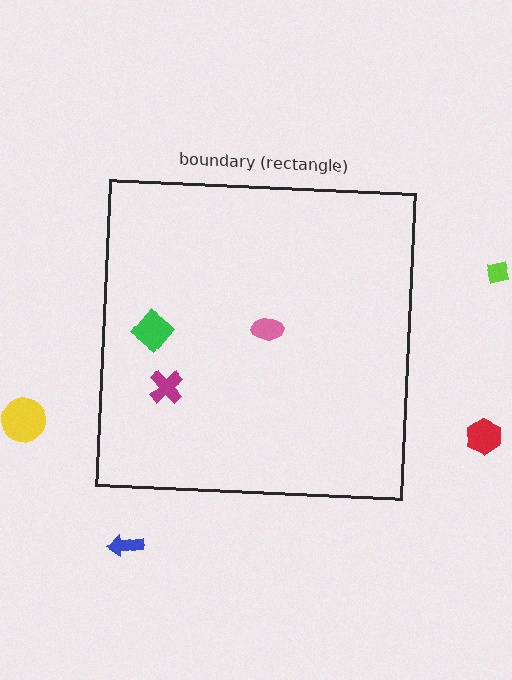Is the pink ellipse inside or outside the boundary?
Inside.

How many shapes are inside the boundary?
3 inside, 4 outside.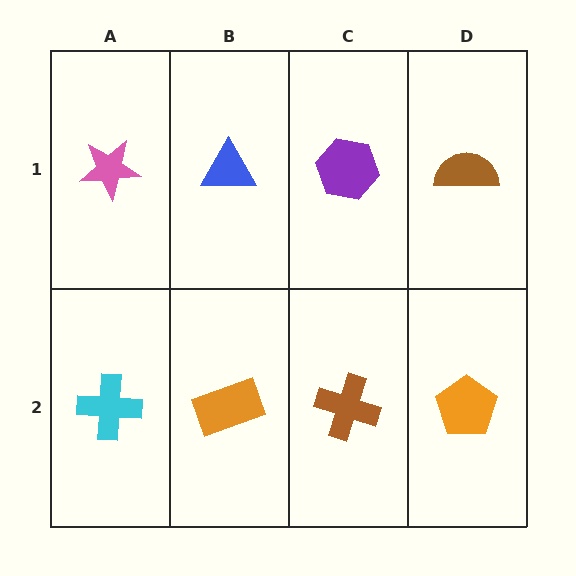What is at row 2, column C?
A brown cross.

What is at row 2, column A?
A cyan cross.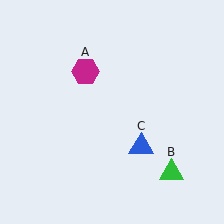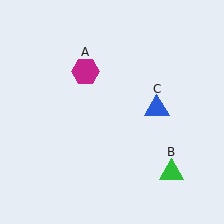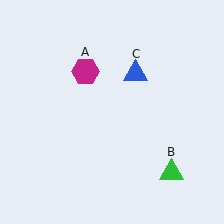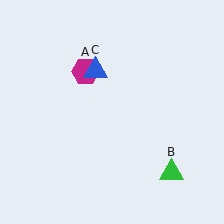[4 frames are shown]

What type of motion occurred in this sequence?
The blue triangle (object C) rotated counterclockwise around the center of the scene.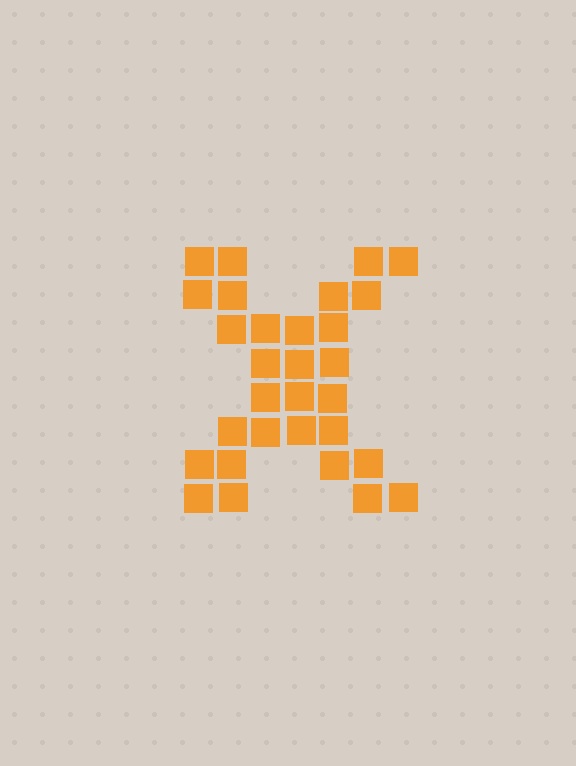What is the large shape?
The large shape is the letter X.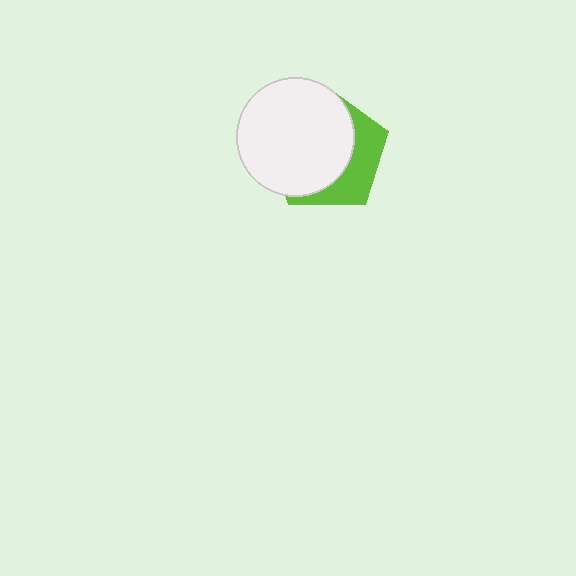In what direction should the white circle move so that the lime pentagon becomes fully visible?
The white circle should move left. That is the shortest direction to clear the overlap and leave the lime pentagon fully visible.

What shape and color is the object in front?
The object in front is a white circle.